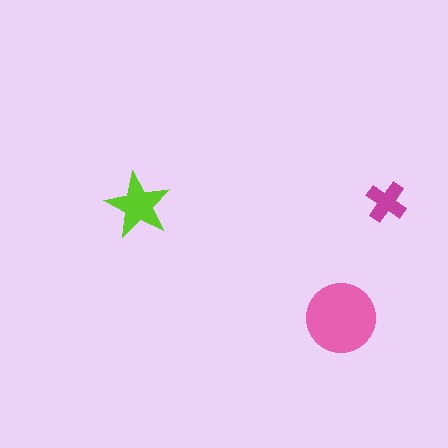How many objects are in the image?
There are 3 objects in the image.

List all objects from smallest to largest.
The magenta cross, the lime star, the pink circle.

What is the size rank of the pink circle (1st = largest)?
1st.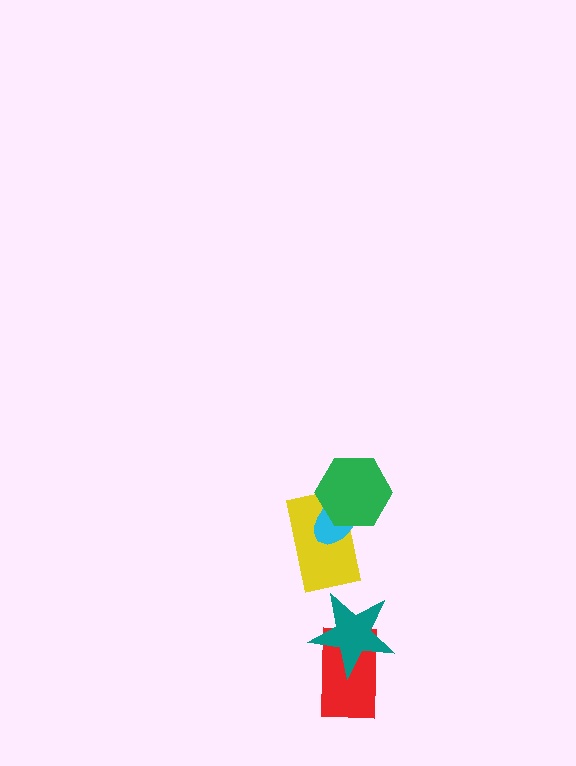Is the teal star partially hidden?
No, no other shape covers it.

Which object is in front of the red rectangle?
The teal star is in front of the red rectangle.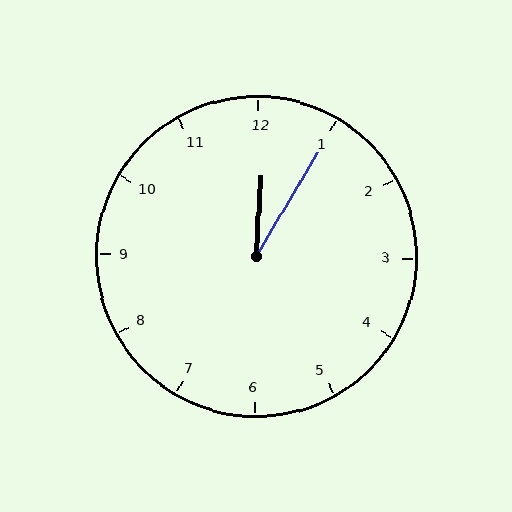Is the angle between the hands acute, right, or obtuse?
It is acute.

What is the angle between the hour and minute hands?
Approximately 28 degrees.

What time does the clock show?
12:05.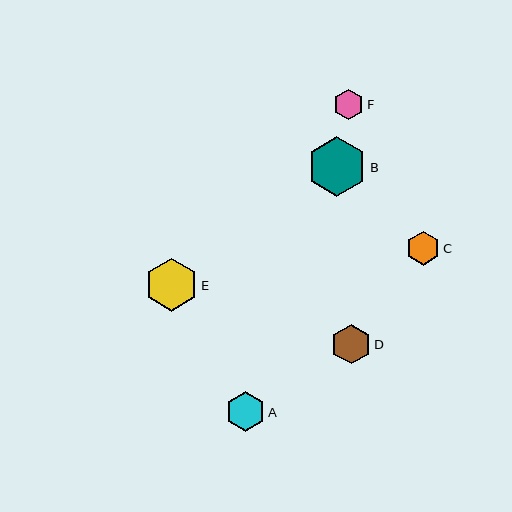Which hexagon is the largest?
Hexagon B is the largest with a size of approximately 59 pixels.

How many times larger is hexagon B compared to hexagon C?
Hexagon B is approximately 1.7 times the size of hexagon C.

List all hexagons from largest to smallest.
From largest to smallest: B, E, D, A, C, F.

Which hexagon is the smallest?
Hexagon F is the smallest with a size of approximately 31 pixels.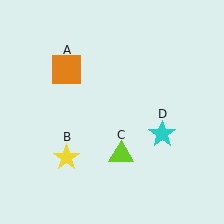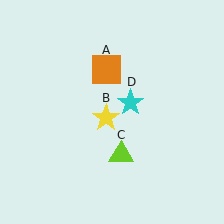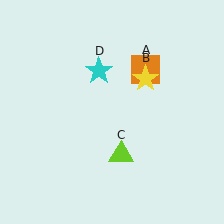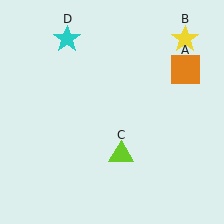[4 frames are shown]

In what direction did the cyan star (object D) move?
The cyan star (object D) moved up and to the left.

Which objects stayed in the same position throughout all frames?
Lime triangle (object C) remained stationary.